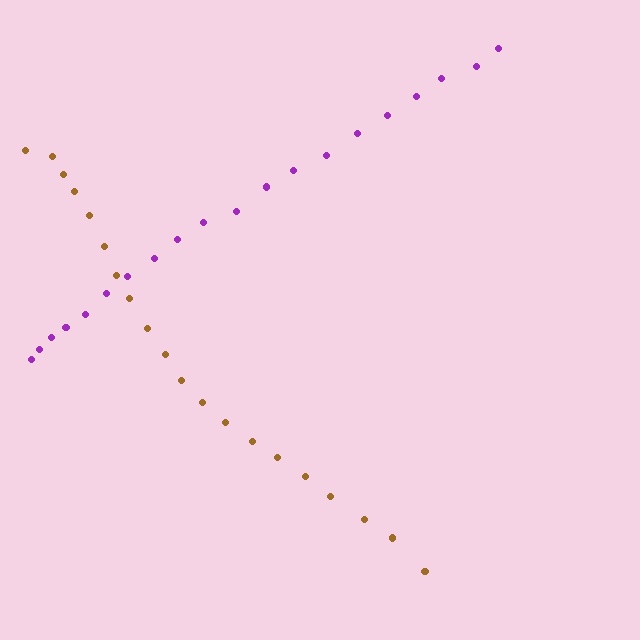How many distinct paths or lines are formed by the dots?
There are 2 distinct paths.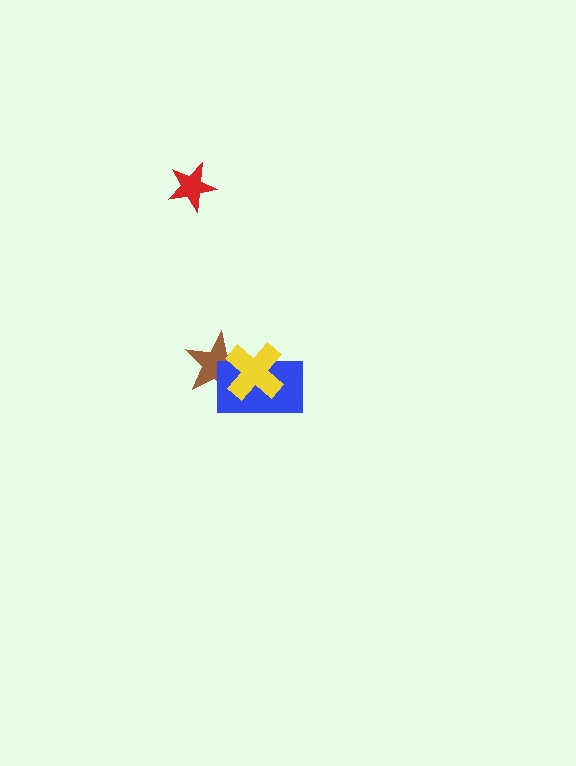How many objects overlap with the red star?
0 objects overlap with the red star.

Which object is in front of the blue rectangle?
The yellow cross is in front of the blue rectangle.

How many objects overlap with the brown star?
2 objects overlap with the brown star.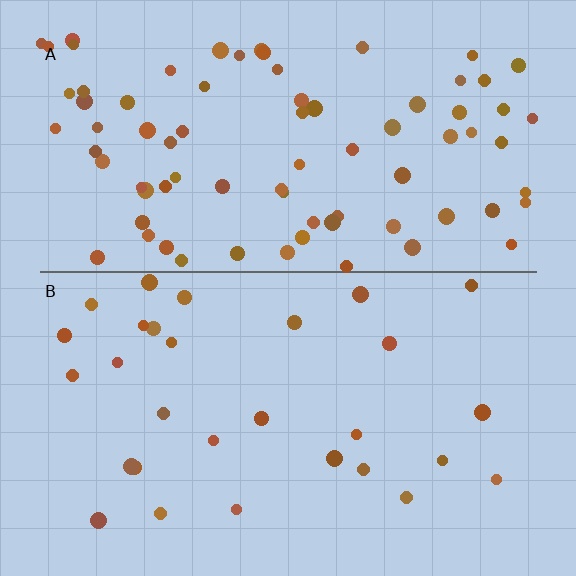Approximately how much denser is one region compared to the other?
Approximately 2.7× — region A over region B.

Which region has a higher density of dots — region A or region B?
A (the top).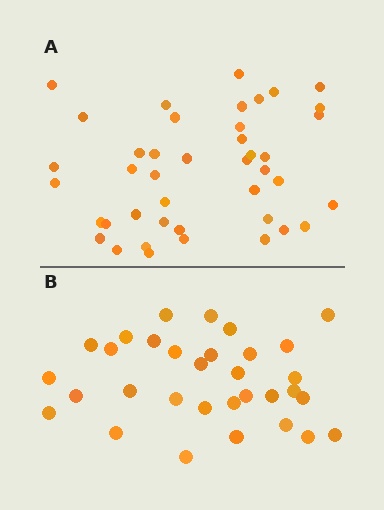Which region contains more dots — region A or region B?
Region A (the top region) has more dots.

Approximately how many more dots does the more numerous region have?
Region A has roughly 10 or so more dots than region B.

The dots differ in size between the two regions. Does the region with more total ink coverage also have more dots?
No. Region B has more total ink coverage because its dots are larger, but region A actually contains more individual dots. Total area can be misleading — the number of items is what matters here.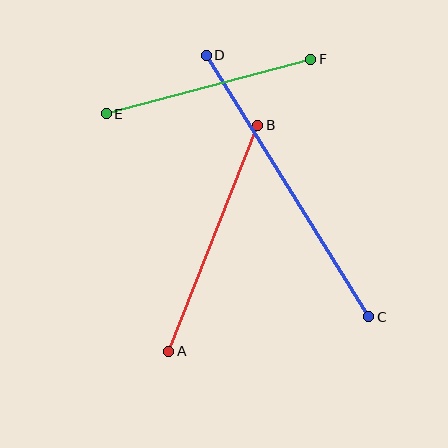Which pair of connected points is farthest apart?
Points C and D are farthest apart.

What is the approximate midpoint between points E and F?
The midpoint is at approximately (208, 87) pixels.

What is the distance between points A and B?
The distance is approximately 243 pixels.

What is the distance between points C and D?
The distance is approximately 308 pixels.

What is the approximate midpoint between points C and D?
The midpoint is at approximately (287, 186) pixels.